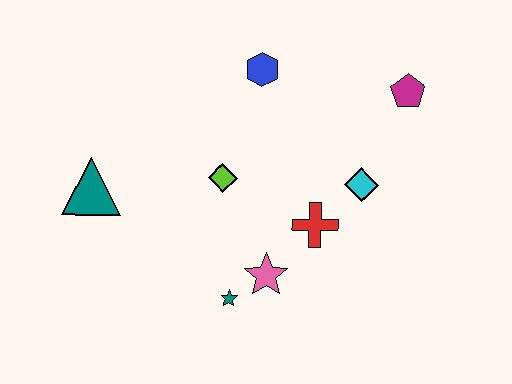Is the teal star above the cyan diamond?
No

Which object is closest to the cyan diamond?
The red cross is closest to the cyan diamond.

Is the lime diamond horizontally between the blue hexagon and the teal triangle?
Yes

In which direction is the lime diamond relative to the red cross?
The lime diamond is to the left of the red cross.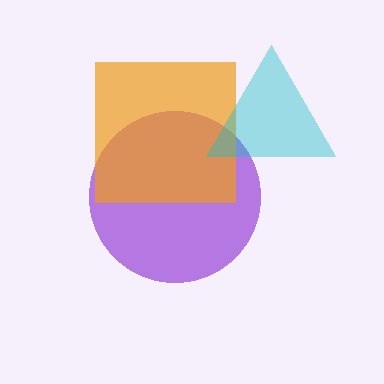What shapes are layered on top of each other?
The layered shapes are: a purple circle, an orange square, a cyan triangle.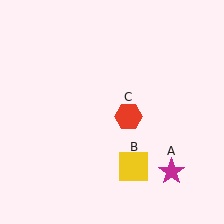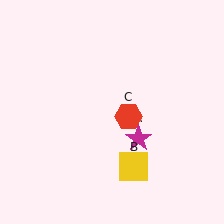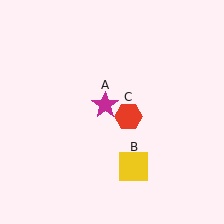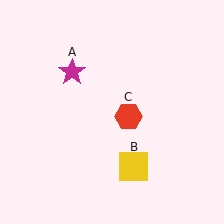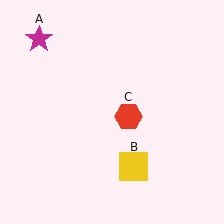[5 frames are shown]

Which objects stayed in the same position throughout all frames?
Yellow square (object B) and red hexagon (object C) remained stationary.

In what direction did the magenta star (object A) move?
The magenta star (object A) moved up and to the left.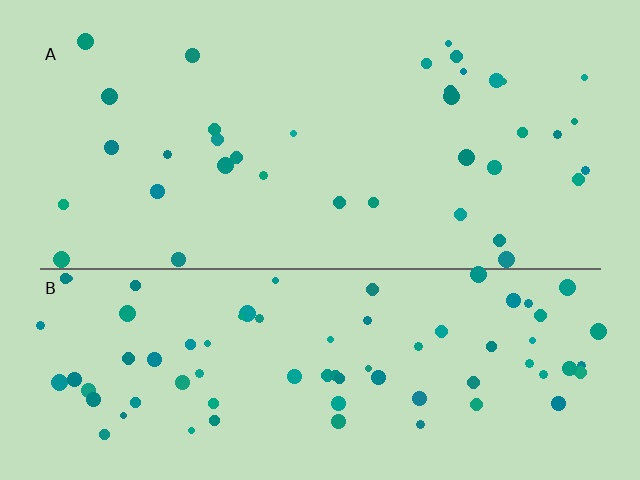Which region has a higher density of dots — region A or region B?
B (the bottom).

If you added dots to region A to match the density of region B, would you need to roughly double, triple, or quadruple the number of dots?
Approximately double.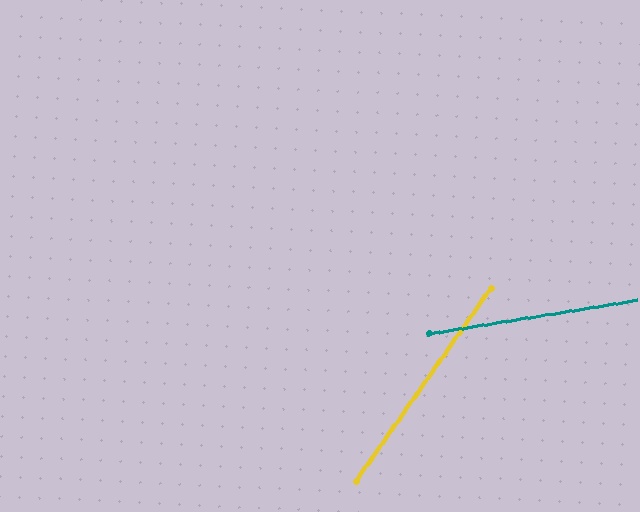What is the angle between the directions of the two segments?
Approximately 46 degrees.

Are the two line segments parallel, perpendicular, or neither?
Neither parallel nor perpendicular — they differ by about 46°.